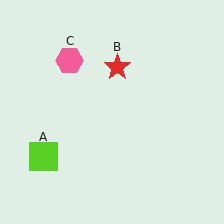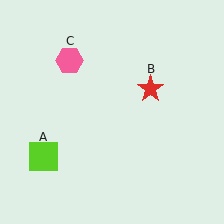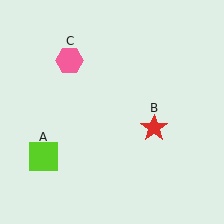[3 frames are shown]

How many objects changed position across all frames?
1 object changed position: red star (object B).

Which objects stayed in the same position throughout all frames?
Lime square (object A) and pink hexagon (object C) remained stationary.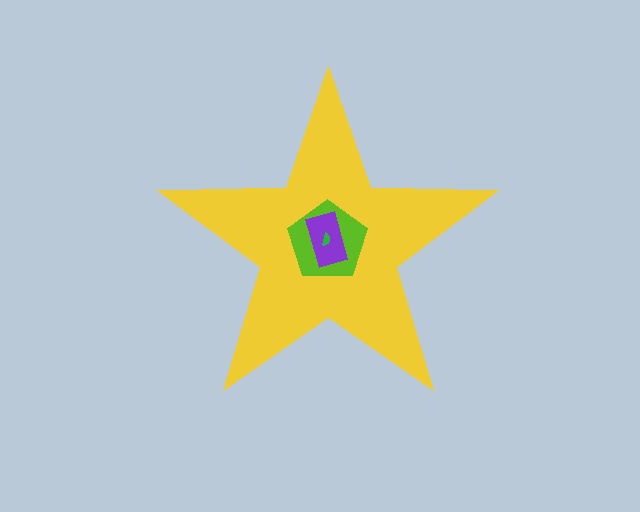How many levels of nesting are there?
4.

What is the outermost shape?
The yellow star.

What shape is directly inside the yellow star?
The lime pentagon.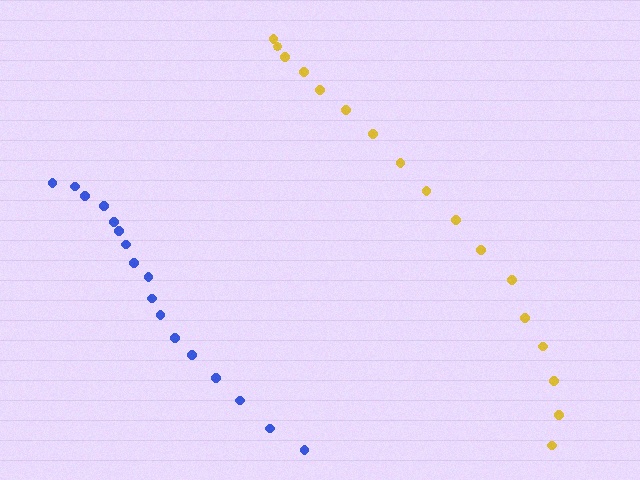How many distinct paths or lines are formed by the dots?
There are 2 distinct paths.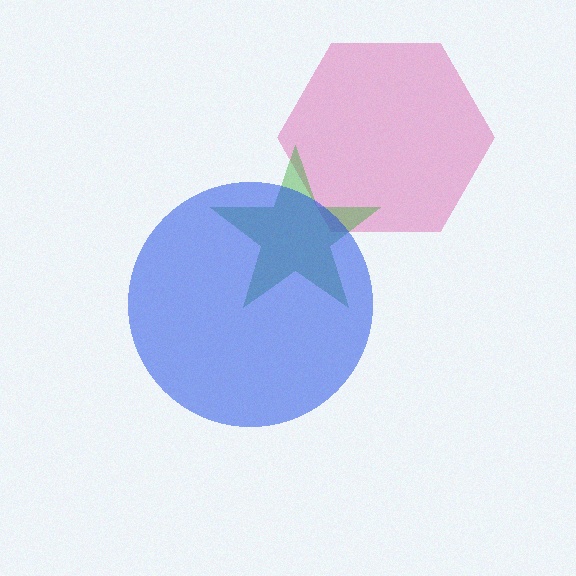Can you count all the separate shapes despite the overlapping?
Yes, there are 3 separate shapes.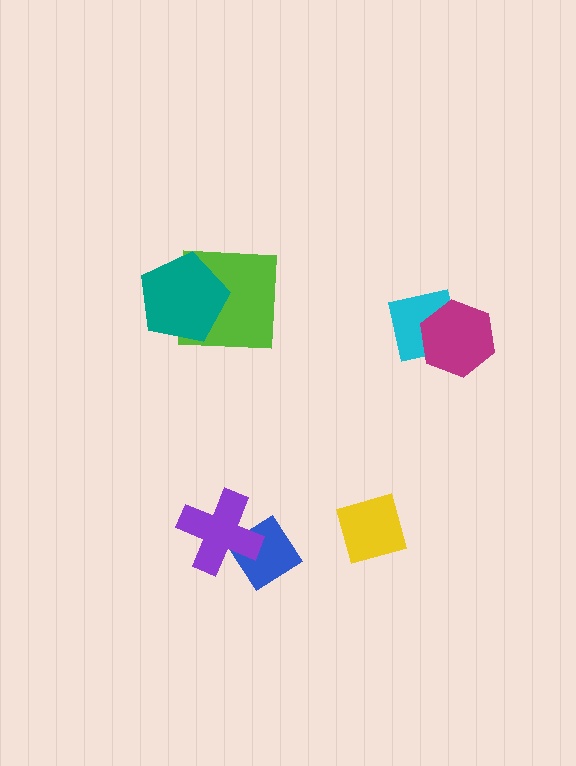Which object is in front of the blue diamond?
The purple cross is in front of the blue diamond.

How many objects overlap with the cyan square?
1 object overlaps with the cyan square.